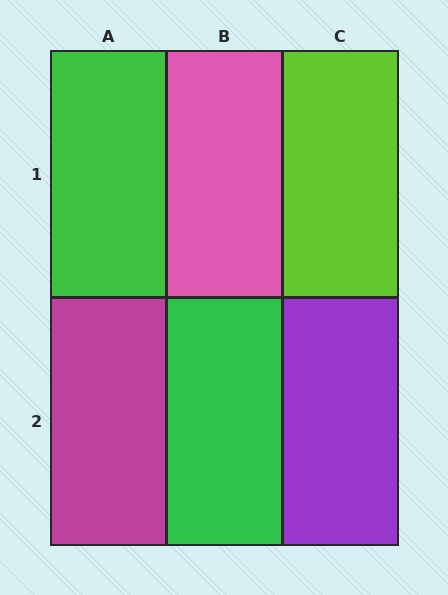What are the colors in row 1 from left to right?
Green, pink, lime.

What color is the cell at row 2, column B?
Green.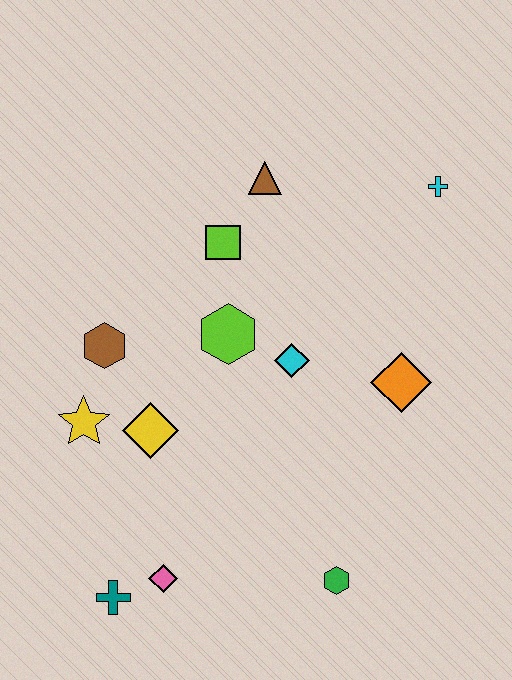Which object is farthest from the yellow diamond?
The cyan cross is farthest from the yellow diamond.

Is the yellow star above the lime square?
No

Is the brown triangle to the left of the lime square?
No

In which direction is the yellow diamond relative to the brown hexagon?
The yellow diamond is below the brown hexagon.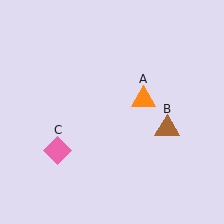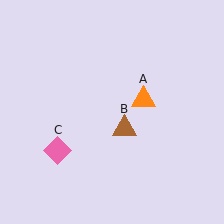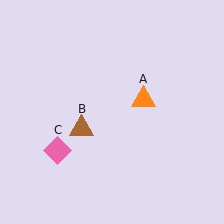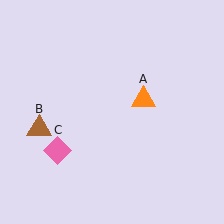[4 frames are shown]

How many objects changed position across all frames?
1 object changed position: brown triangle (object B).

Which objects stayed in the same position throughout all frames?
Orange triangle (object A) and pink diamond (object C) remained stationary.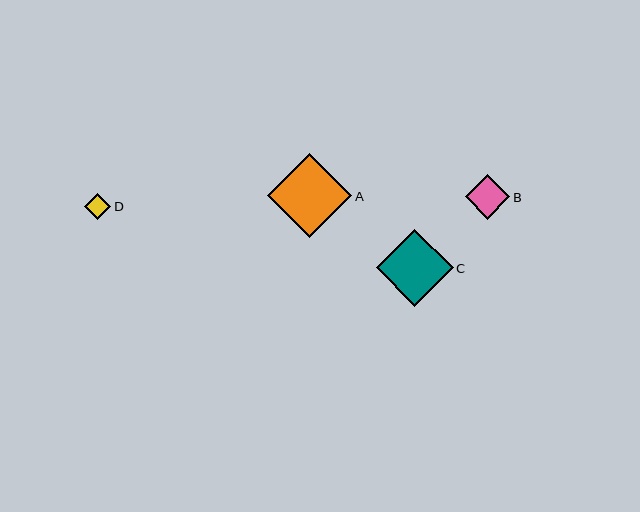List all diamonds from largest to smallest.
From largest to smallest: A, C, B, D.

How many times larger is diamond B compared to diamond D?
Diamond B is approximately 1.7 times the size of diamond D.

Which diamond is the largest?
Diamond A is the largest with a size of approximately 84 pixels.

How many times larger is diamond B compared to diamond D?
Diamond B is approximately 1.7 times the size of diamond D.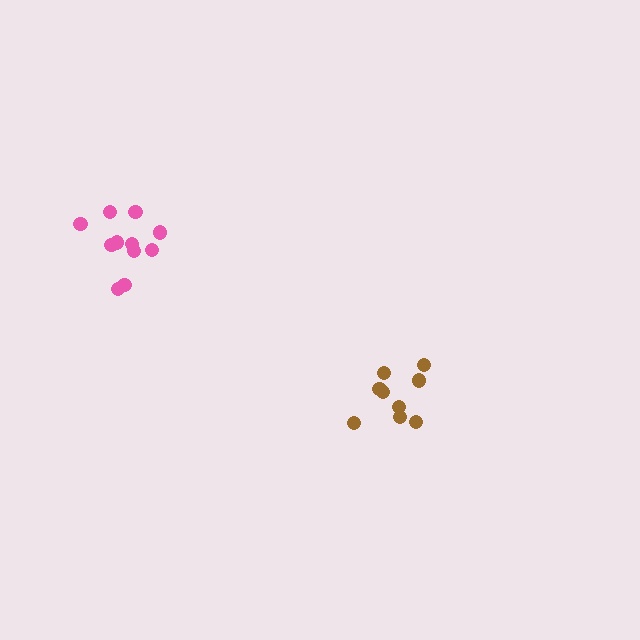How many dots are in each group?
Group 1: 9 dots, Group 2: 11 dots (20 total).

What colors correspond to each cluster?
The clusters are colored: brown, pink.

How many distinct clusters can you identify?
There are 2 distinct clusters.